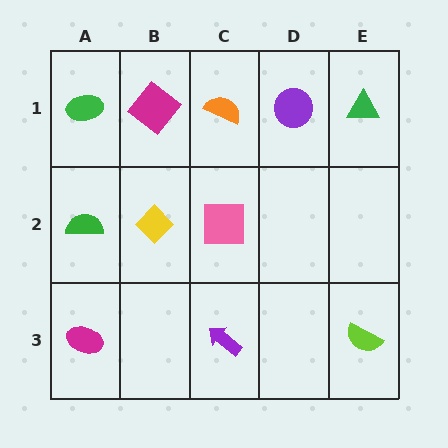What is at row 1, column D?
A purple circle.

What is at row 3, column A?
A magenta ellipse.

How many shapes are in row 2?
3 shapes.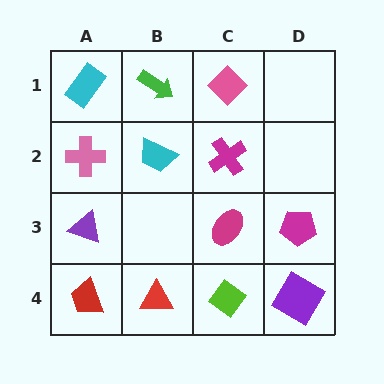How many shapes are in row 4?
4 shapes.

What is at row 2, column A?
A pink cross.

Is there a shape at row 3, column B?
No, that cell is empty.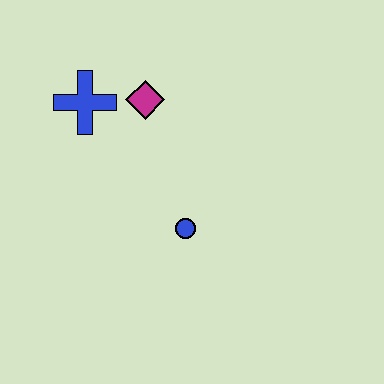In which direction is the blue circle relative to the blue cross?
The blue circle is below the blue cross.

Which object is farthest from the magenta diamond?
The blue circle is farthest from the magenta diamond.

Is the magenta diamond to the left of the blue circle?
Yes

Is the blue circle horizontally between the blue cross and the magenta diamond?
No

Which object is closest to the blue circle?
The magenta diamond is closest to the blue circle.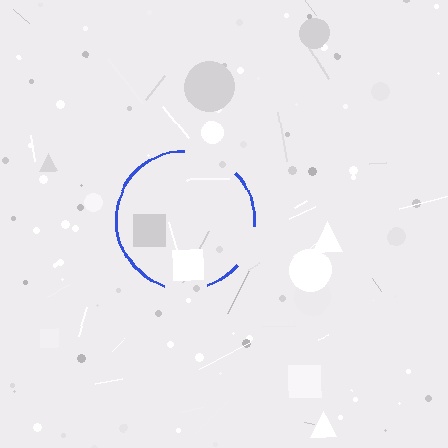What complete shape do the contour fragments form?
The contour fragments form a circle.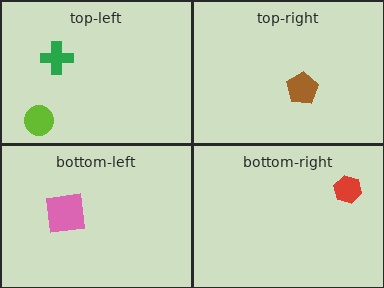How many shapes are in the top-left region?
2.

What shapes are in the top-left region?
The green cross, the lime circle.